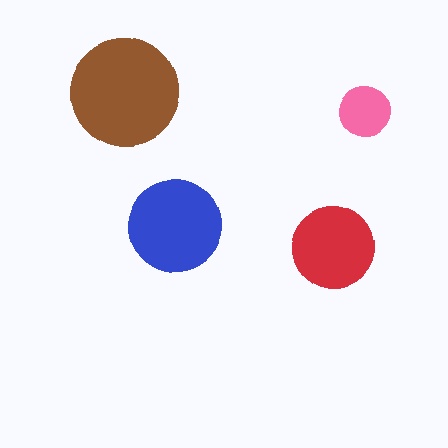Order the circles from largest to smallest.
the brown one, the blue one, the red one, the pink one.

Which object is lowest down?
The red circle is bottommost.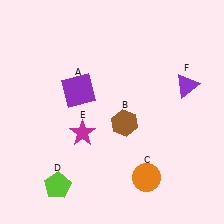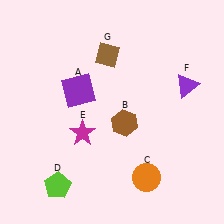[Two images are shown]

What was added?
A brown diamond (G) was added in Image 2.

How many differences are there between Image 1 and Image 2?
There is 1 difference between the two images.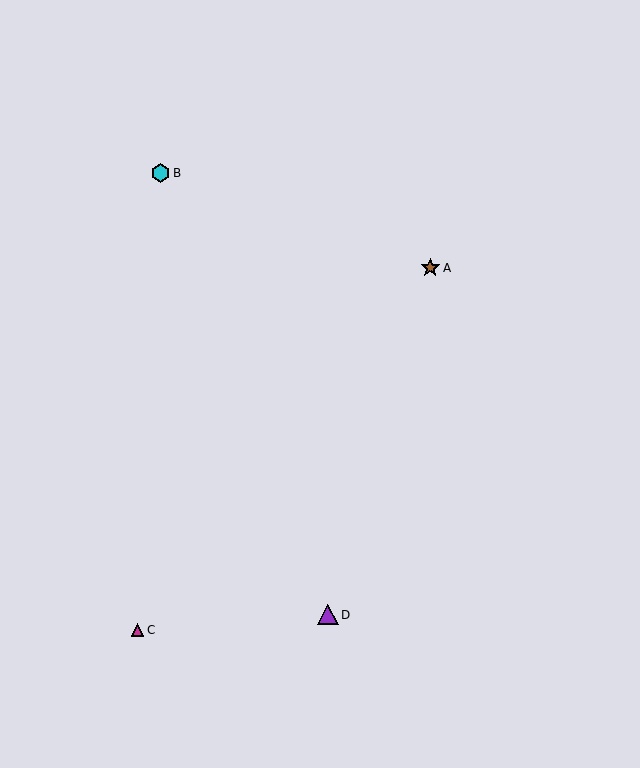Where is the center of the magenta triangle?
The center of the magenta triangle is at (137, 630).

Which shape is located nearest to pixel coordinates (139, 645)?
The magenta triangle (labeled C) at (137, 630) is nearest to that location.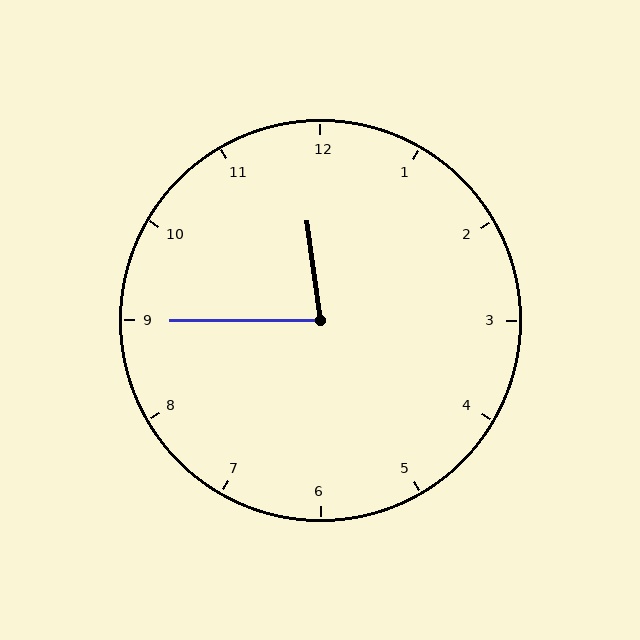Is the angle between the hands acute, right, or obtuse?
It is acute.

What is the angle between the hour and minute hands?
Approximately 82 degrees.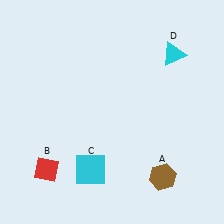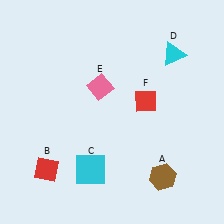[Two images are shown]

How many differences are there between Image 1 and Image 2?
There are 2 differences between the two images.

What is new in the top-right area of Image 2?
A red diamond (F) was added in the top-right area of Image 2.